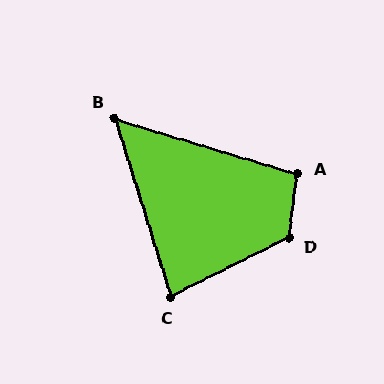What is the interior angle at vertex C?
Approximately 81 degrees (acute).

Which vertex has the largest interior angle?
D, at approximately 124 degrees.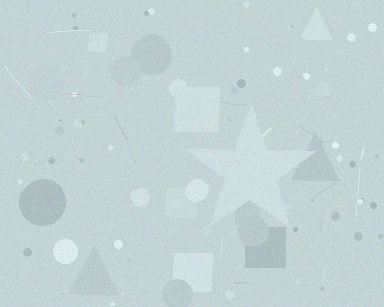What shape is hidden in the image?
A star is hidden in the image.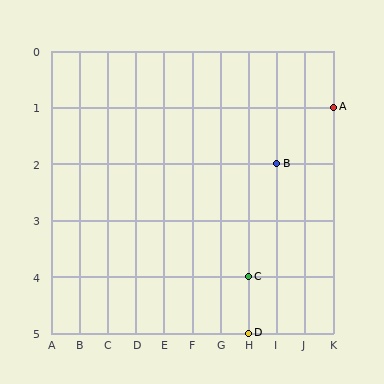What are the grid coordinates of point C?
Point C is at grid coordinates (H, 4).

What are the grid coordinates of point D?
Point D is at grid coordinates (H, 5).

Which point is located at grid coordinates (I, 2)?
Point B is at (I, 2).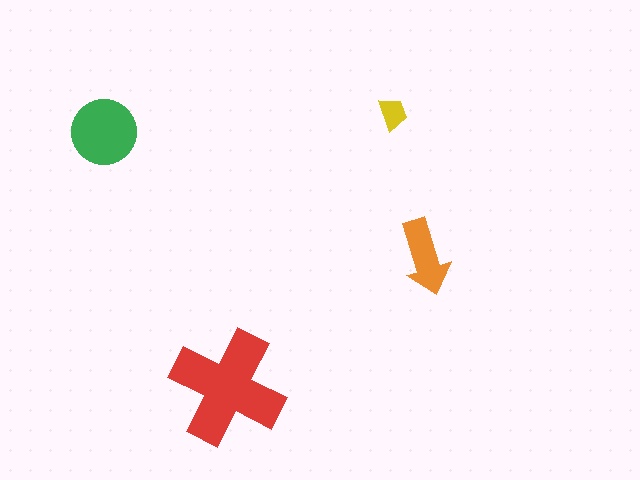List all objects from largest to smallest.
The red cross, the green circle, the orange arrow, the yellow trapezoid.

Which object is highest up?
The yellow trapezoid is topmost.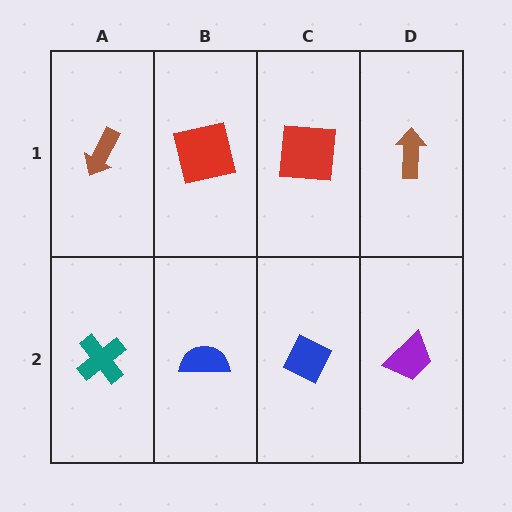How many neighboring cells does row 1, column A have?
2.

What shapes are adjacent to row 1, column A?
A teal cross (row 2, column A), a red square (row 1, column B).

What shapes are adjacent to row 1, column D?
A purple trapezoid (row 2, column D), a red square (row 1, column C).